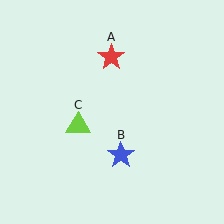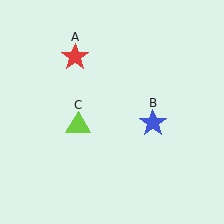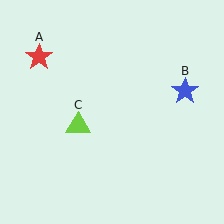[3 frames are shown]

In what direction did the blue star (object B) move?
The blue star (object B) moved up and to the right.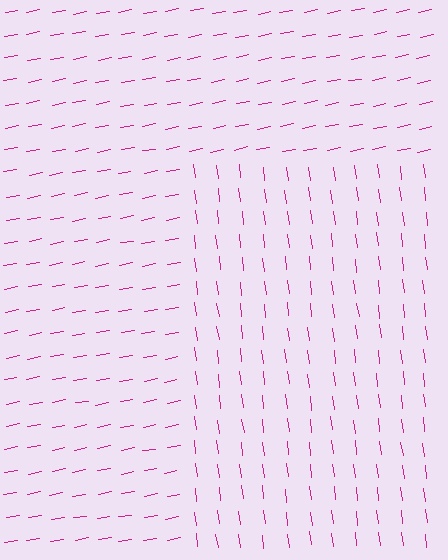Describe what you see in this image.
The image is filled with small magenta line segments. A rectangle region in the image has lines oriented differently from the surrounding lines, creating a visible texture boundary.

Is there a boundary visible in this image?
Yes, there is a texture boundary formed by a change in line orientation.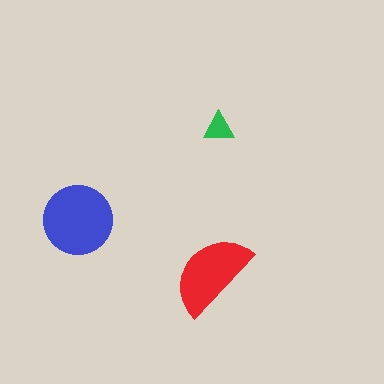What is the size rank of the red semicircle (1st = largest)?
2nd.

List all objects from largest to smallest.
The blue circle, the red semicircle, the green triangle.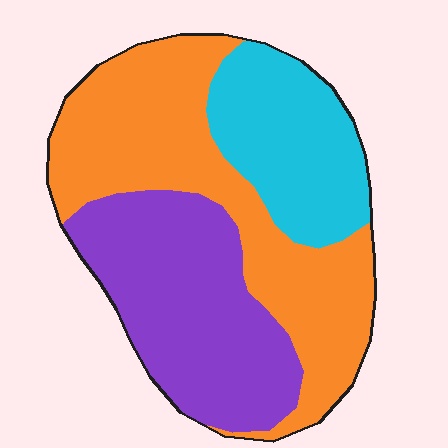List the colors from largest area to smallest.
From largest to smallest: orange, purple, cyan.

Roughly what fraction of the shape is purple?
Purple takes up between a quarter and a half of the shape.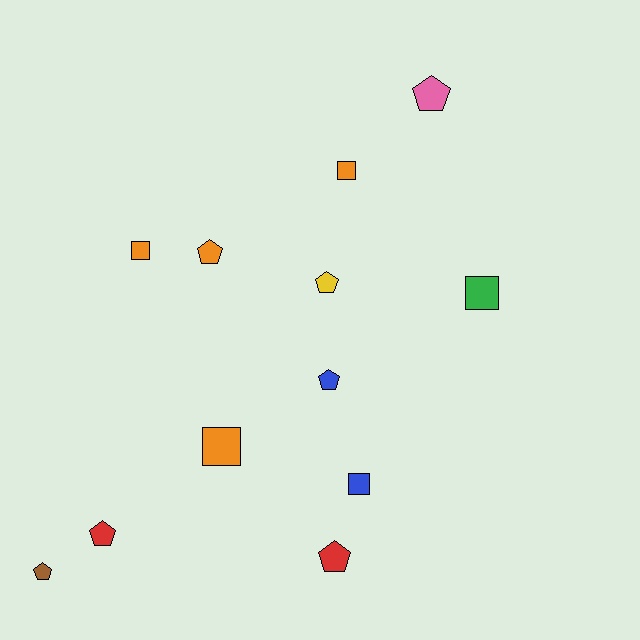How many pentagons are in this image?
There are 7 pentagons.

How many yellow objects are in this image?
There is 1 yellow object.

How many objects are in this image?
There are 12 objects.